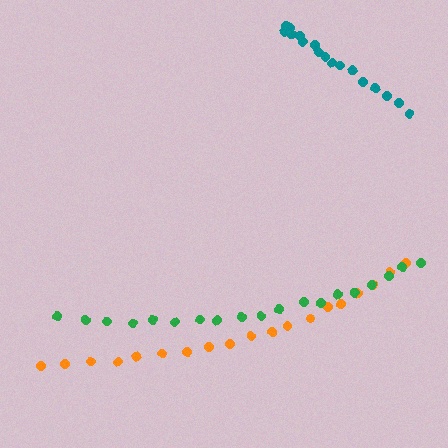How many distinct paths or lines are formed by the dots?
There are 3 distinct paths.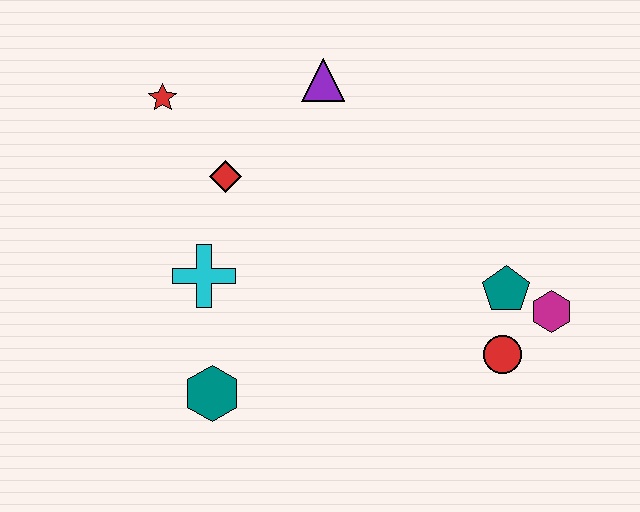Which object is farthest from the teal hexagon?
The magenta hexagon is farthest from the teal hexagon.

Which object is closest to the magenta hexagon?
The teal pentagon is closest to the magenta hexagon.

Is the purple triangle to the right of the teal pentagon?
No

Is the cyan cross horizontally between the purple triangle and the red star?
Yes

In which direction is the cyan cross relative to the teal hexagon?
The cyan cross is above the teal hexagon.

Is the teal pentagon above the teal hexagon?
Yes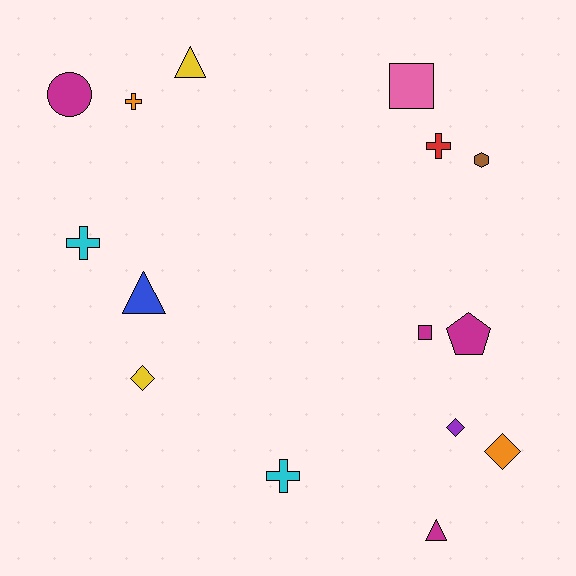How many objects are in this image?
There are 15 objects.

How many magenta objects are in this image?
There are 4 magenta objects.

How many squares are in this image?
There are 2 squares.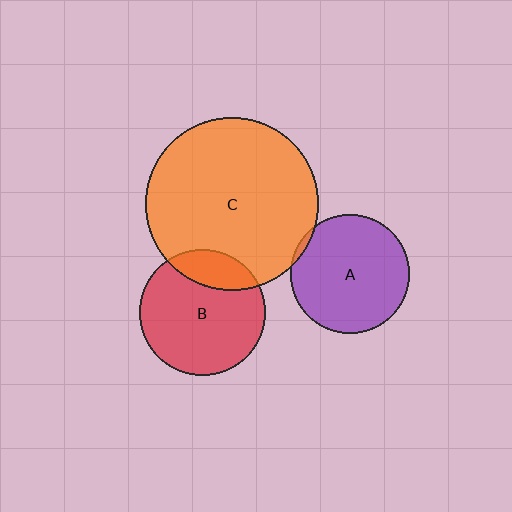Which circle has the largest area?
Circle C (orange).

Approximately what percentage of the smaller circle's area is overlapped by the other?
Approximately 20%.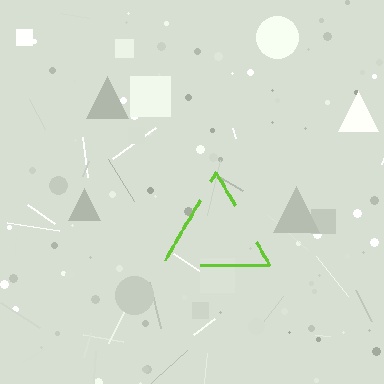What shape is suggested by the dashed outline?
The dashed outline suggests a triangle.